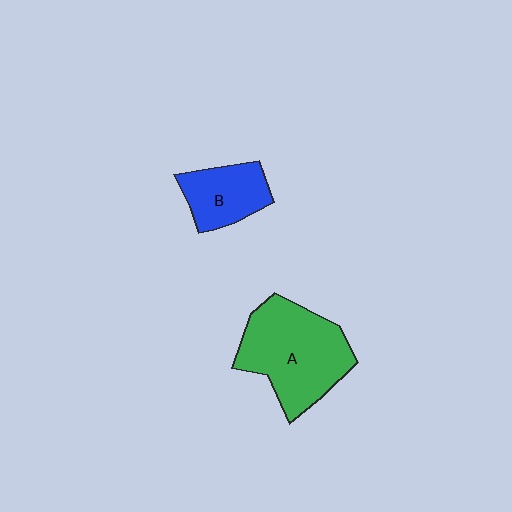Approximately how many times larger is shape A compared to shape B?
Approximately 1.9 times.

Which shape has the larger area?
Shape A (green).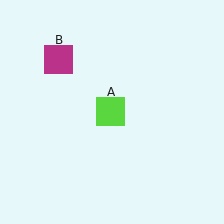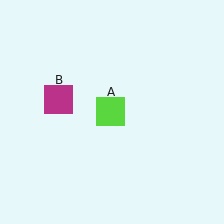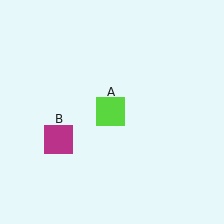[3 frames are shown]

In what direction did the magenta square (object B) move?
The magenta square (object B) moved down.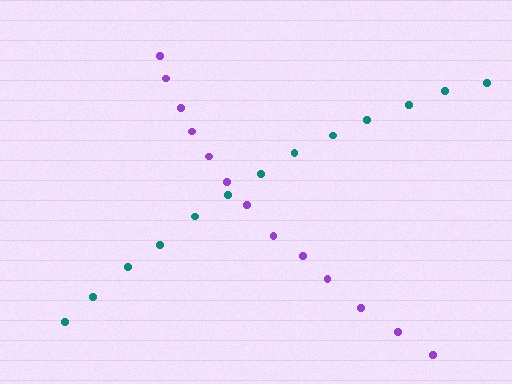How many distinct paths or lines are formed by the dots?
There are 2 distinct paths.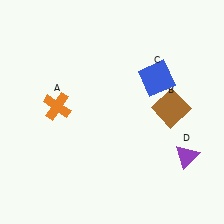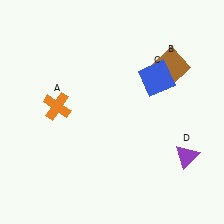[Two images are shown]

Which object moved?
The brown square (B) moved up.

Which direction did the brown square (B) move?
The brown square (B) moved up.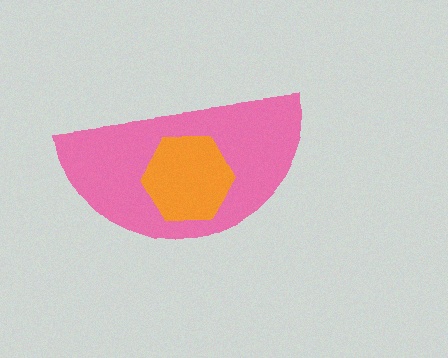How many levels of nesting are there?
2.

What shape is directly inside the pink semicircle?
The orange hexagon.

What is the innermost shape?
The orange hexagon.